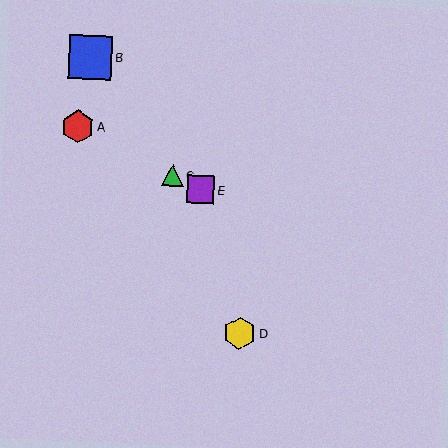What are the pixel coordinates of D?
Object D is at (240, 333).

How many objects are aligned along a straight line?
3 objects (A, C, E) are aligned along a straight line.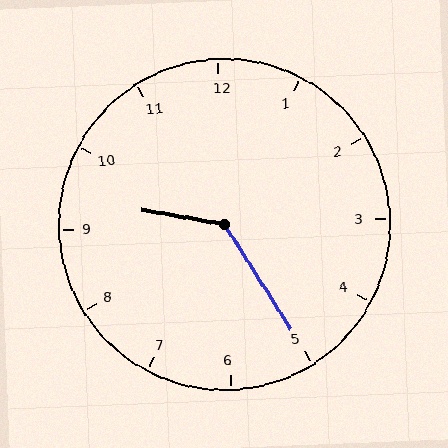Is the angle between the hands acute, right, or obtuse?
It is obtuse.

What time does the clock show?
9:25.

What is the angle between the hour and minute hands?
Approximately 132 degrees.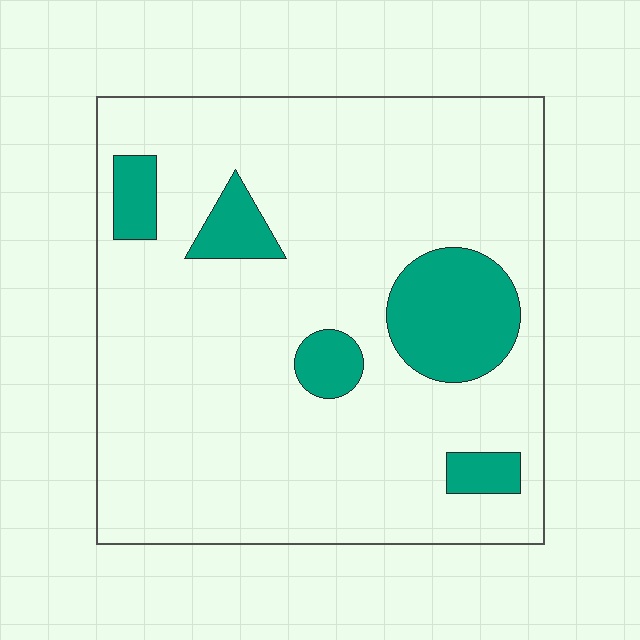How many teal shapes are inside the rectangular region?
5.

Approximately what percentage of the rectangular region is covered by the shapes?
Approximately 15%.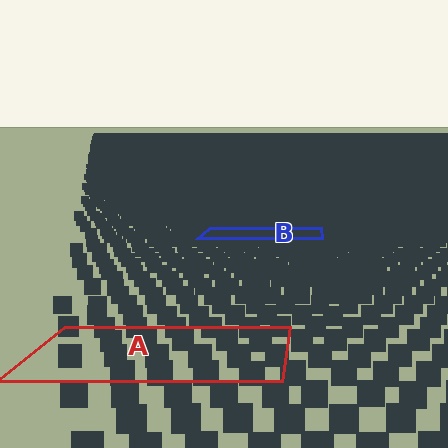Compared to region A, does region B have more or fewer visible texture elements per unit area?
Region B has more texture elements per unit area — they are packed more densely because it is farther away.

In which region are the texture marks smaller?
The texture marks are smaller in region B, because it is farther away.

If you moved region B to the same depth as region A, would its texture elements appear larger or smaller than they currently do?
They would appear larger. At a closer depth, the same texture elements are projected at a bigger on-screen size.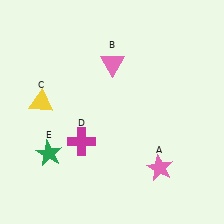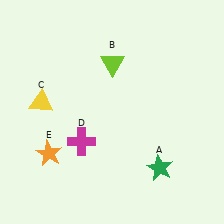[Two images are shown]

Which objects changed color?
A changed from pink to green. B changed from pink to lime. E changed from green to orange.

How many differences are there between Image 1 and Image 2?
There are 3 differences between the two images.